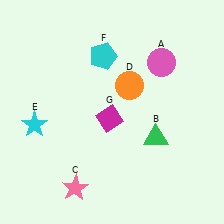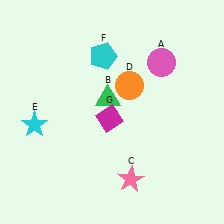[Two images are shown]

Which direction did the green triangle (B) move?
The green triangle (B) moved left.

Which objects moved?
The objects that moved are: the green triangle (B), the pink star (C).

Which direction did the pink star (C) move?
The pink star (C) moved right.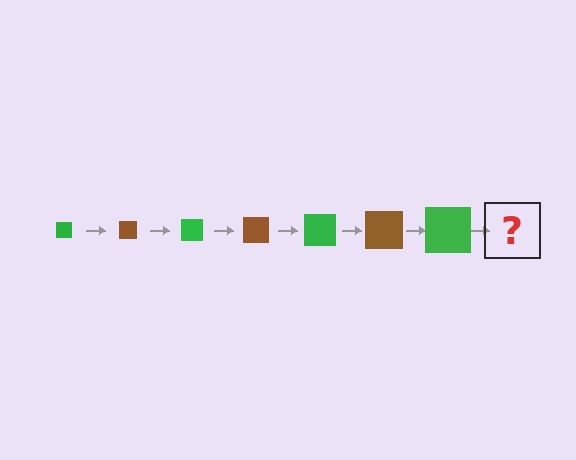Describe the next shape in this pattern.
It should be a brown square, larger than the previous one.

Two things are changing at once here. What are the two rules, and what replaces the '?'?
The two rules are that the square grows larger each step and the color cycles through green and brown. The '?' should be a brown square, larger than the previous one.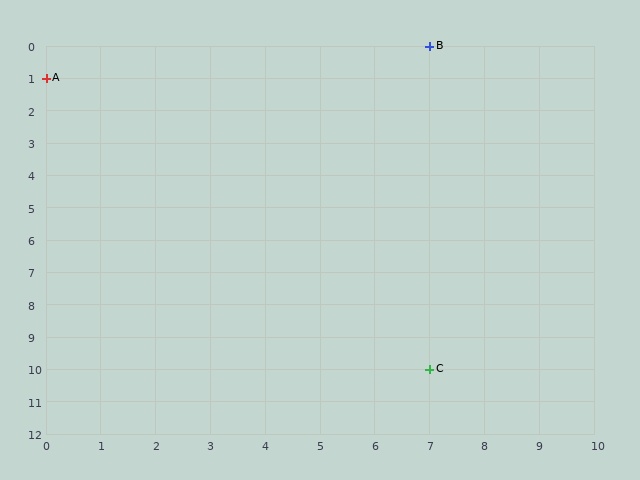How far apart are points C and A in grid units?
Points C and A are 7 columns and 9 rows apart (about 11.4 grid units diagonally).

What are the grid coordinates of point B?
Point B is at grid coordinates (7, 0).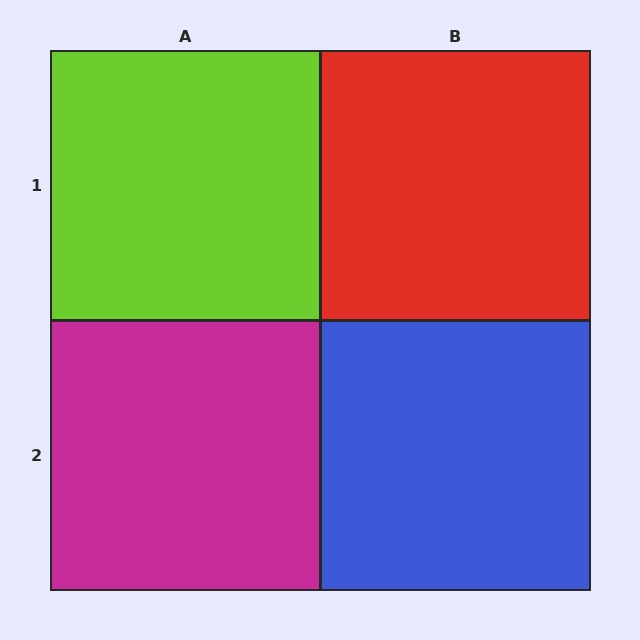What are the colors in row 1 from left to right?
Lime, red.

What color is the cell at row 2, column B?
Blue.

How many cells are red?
1 cell is red.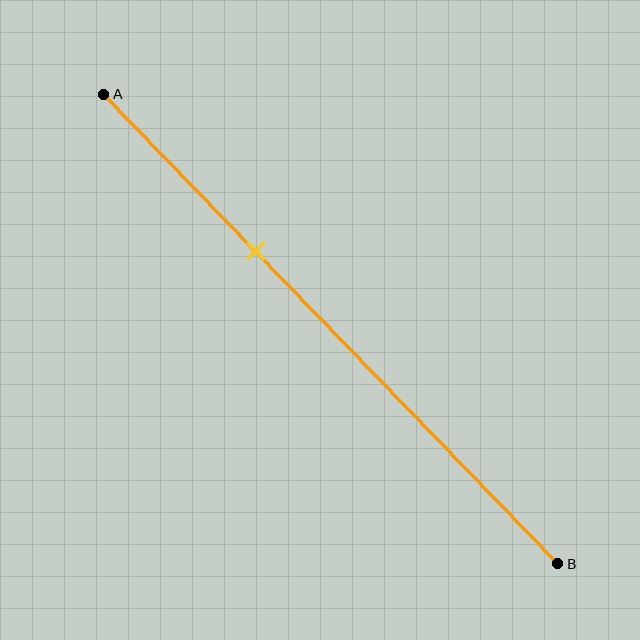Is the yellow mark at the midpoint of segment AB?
No, the mark is at about 35% from A, not at the 50% midpoint.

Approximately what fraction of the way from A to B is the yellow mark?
The yellow mark is approximately 35% of the way from A to B.